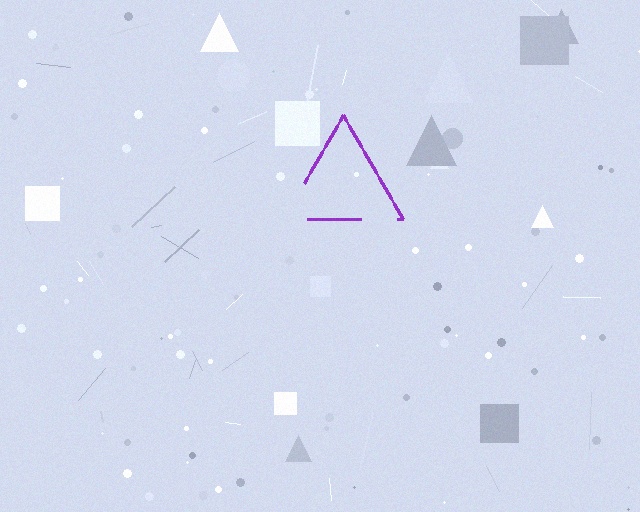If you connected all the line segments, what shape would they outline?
They would outline a triangle.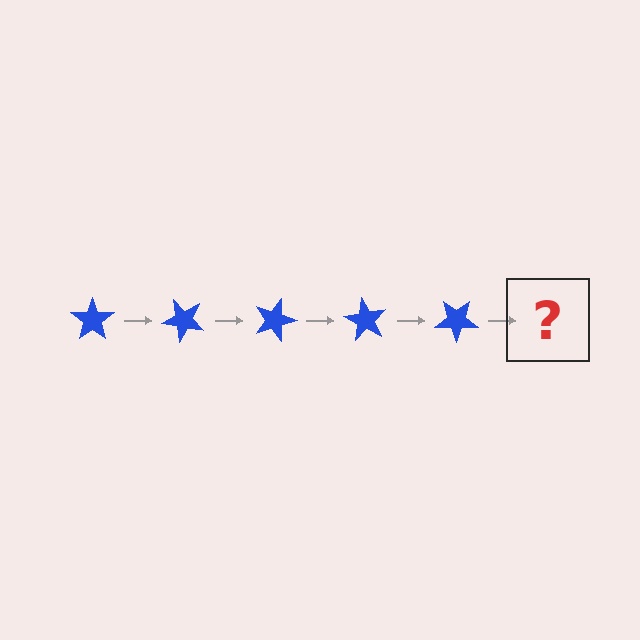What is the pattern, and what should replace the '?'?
The pattern is that the star rotates 45 degrees each step. The '?' should be a blue star rotated 225 degrees.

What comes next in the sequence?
The next element should be a blue star rotated 225 degrees.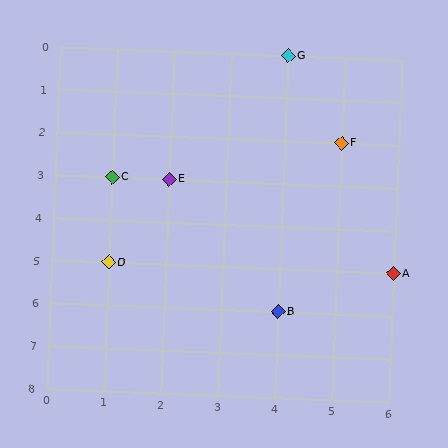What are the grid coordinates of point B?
Point B is at grid coordinates (4, 6).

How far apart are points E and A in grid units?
Points E and A are 4 columns and 2 rows apart (about 4.5 grid units diagonally).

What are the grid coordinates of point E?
Point E is at grid coordinates (2, 3).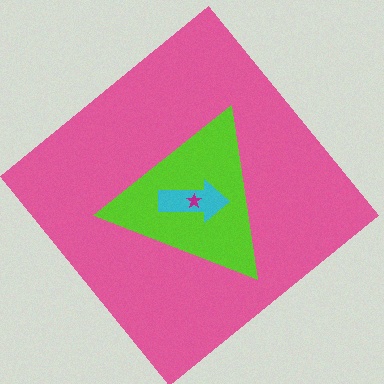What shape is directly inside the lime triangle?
The cyan arrow.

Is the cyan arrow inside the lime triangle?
Yes.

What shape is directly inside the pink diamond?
The lime triangle.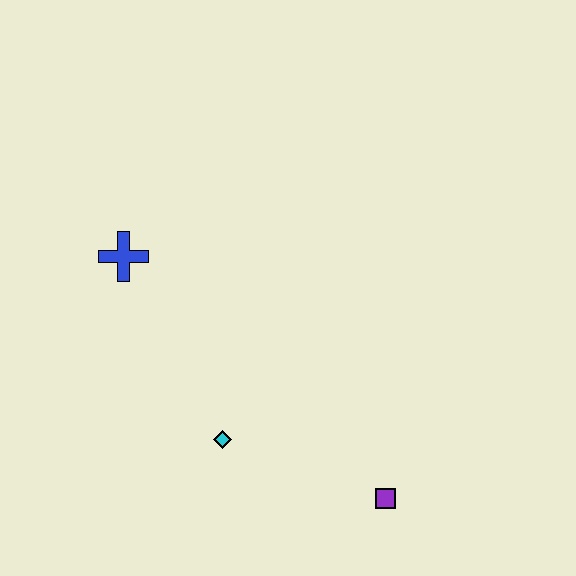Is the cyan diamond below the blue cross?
Yes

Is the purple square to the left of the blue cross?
No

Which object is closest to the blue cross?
The cyan diamond is closest to the blue cross.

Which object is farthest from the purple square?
The blue cross is farthest from the purple square.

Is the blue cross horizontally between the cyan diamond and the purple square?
No